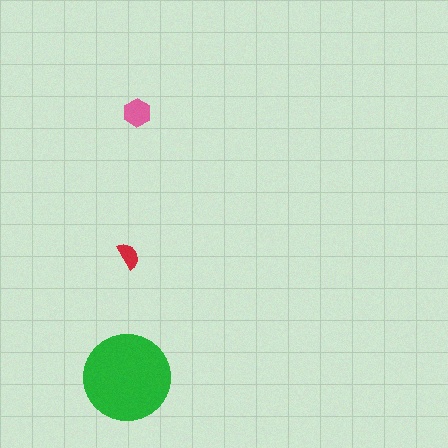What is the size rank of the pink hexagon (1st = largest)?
2nd.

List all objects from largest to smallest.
The green circle, the pink hexagon, the red semicircle.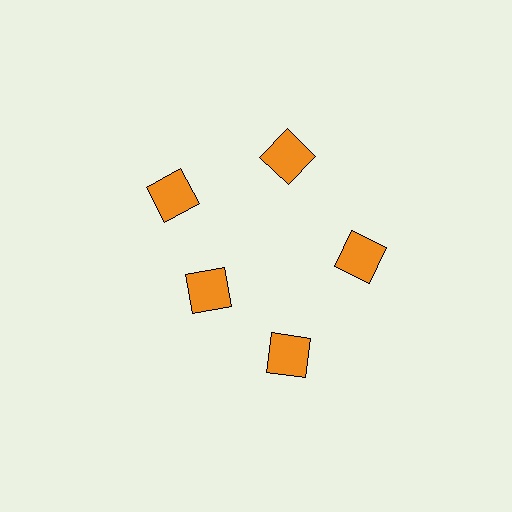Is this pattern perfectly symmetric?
No. The 5 orange squares are arranged in a ring, but one element near the 8 o'clock position is pulled inward toward the center, breaking the 5-fold rotational symmetry.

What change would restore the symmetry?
The symmetry would be restored by moving it outward, back onto the ring so that all 5 squares sit at equal angles and equal distance from the center.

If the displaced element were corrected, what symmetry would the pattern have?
It would have 5-fold rotational symmetry — the pattern would map onto itself every 72 degrees.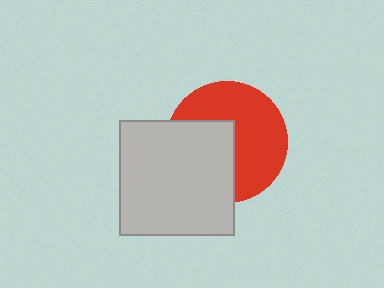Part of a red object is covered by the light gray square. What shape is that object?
It is a circle.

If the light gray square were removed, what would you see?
You would see the complete red circle.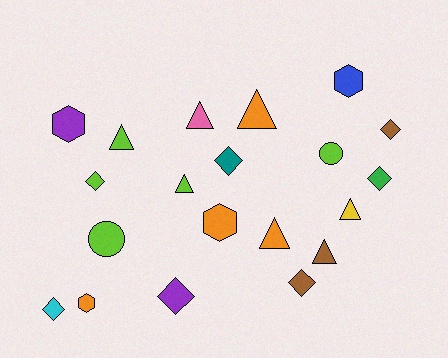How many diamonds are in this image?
There are 7 diamonds.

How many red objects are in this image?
There are no red objects.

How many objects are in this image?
There are 20 objects.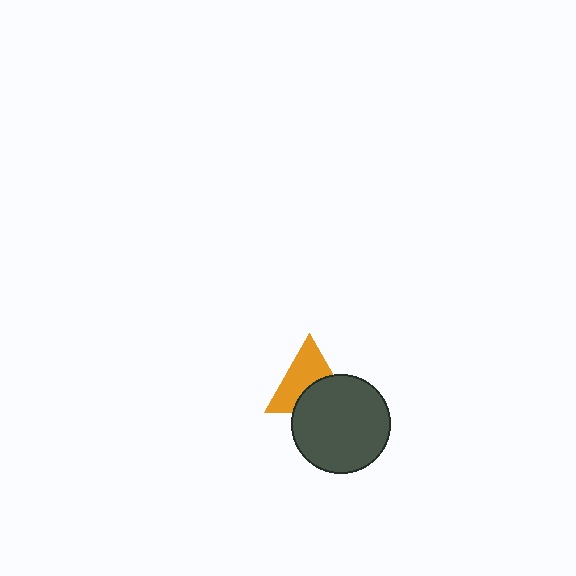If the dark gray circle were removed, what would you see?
You would see the complete orange triangle.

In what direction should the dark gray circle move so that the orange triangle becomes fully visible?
The dark gray circle should move down. That is the shortest direction to clear the overlap and leave the orange triangle fully visible.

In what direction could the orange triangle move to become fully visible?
The orange triangle could move up. That would shift it out from behind the dark gray circle entirely.